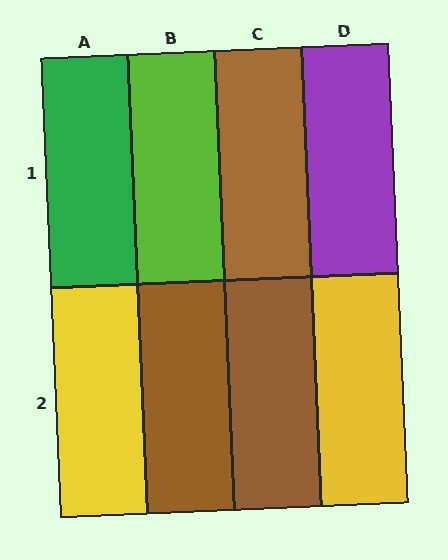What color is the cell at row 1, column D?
Purple.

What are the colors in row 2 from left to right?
Yellow, brown, brown, yellow.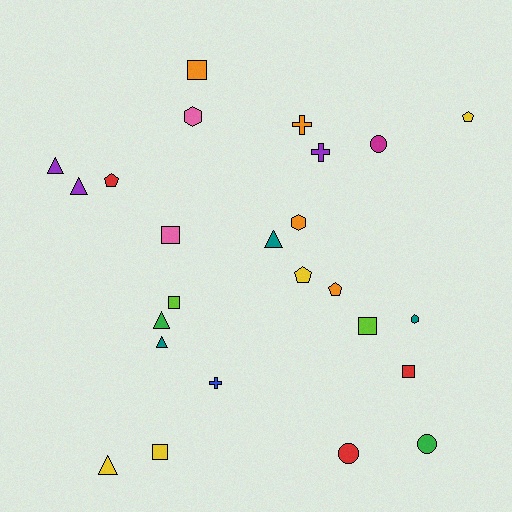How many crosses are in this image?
There are 3 crosses.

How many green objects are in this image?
There are 2 green objects.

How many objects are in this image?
There are 25 objects.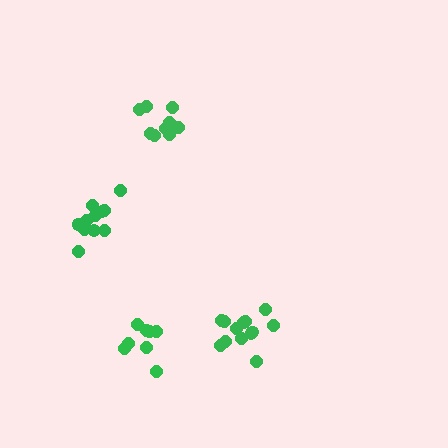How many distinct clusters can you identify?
There are 4 distinct clusters.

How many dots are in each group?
Group 1: 13 dots, Group 2: 11 dots, Group 3: 9 dots, Group 4: 8 dots (41 total).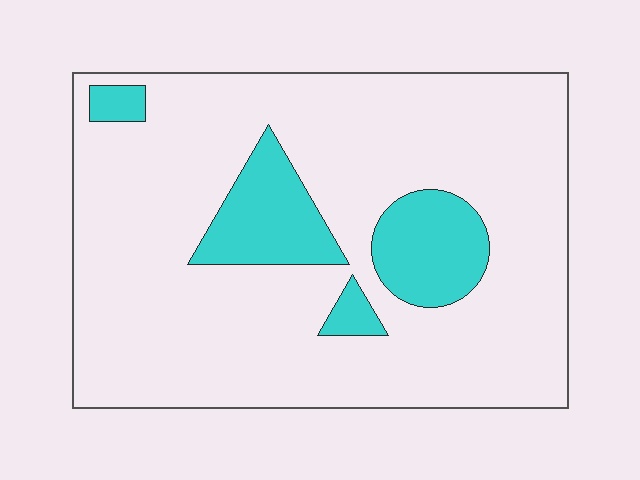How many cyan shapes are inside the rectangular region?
4.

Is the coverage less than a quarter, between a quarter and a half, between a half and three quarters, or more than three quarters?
Less than a quarter.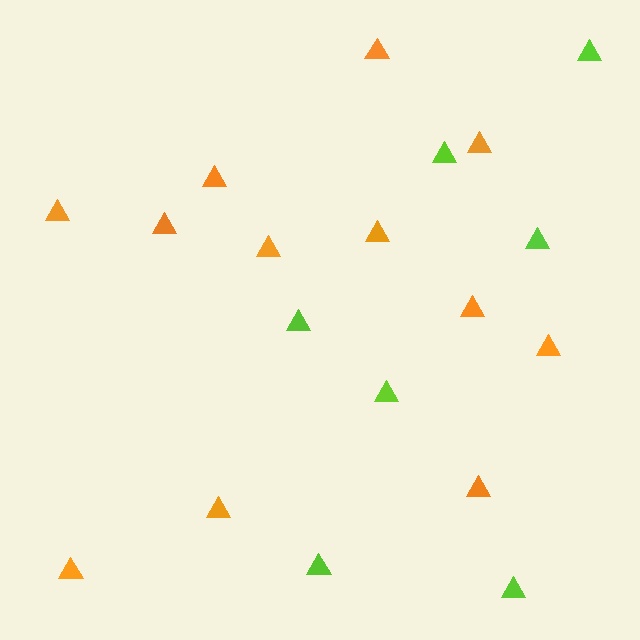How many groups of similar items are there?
There are 2 groups: one group of orange triangles (12) and one group of lime triangles (7).